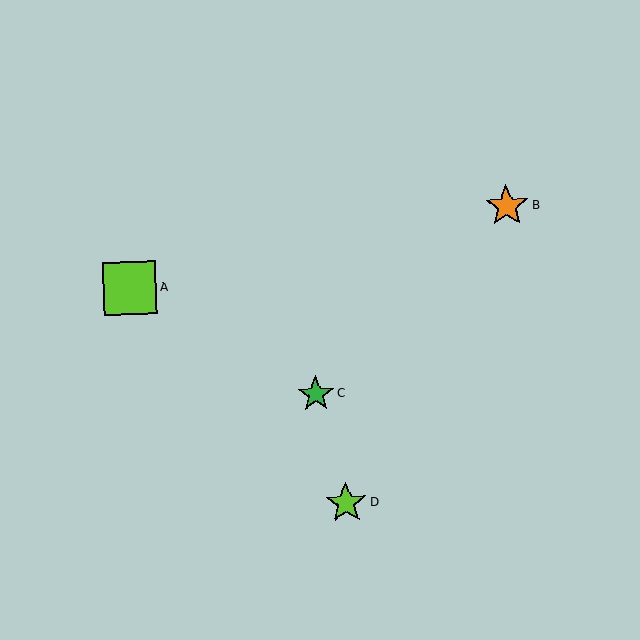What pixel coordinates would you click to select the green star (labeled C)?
Click at (316, 394) to select the green star C.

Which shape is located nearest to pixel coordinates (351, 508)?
The lime star (labeled D) at (346, 503) is nearest to that location.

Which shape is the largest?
The lime square (labeled A) is the largest.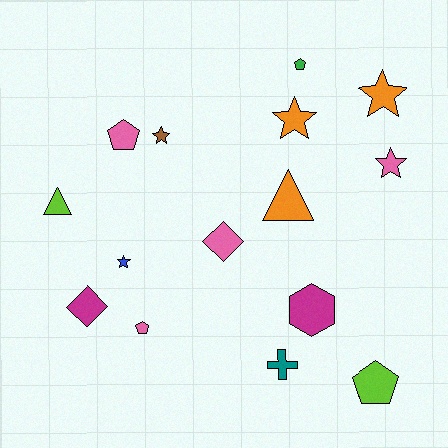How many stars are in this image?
There are 5 stars.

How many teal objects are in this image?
There is 1 teal object.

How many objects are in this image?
There are 15 objects.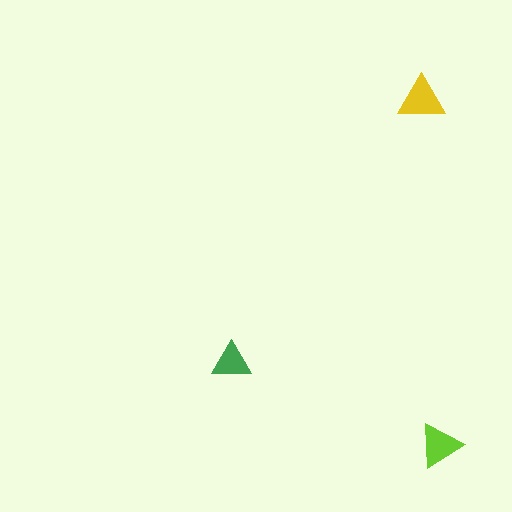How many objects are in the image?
There are 3 objects in the image.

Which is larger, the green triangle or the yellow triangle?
The yellow one.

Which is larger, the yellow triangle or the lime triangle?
The yellow one.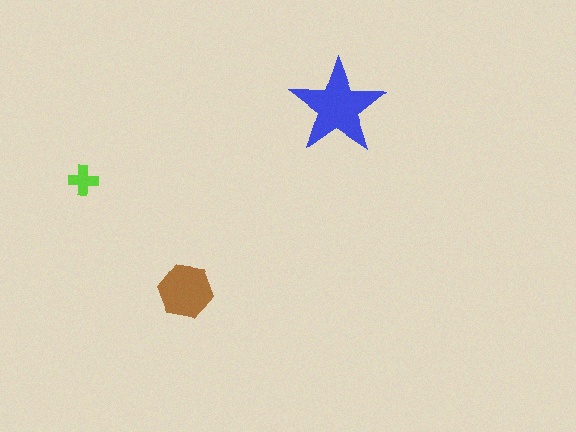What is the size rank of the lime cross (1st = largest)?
3rd.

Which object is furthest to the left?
The lime cross is leftmost.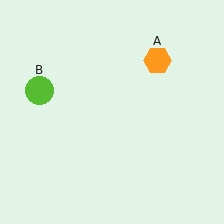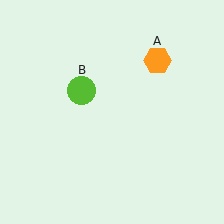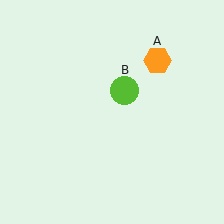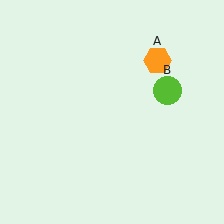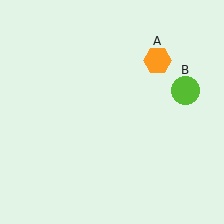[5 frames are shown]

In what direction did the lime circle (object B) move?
The lime circle (object B) moved right.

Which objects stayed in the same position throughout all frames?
Orange hexagon (object A) remained stationary.